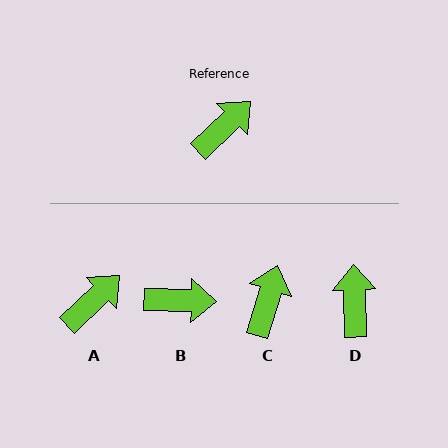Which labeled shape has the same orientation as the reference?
A.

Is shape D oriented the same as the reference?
No, it is off by about 48 degrees.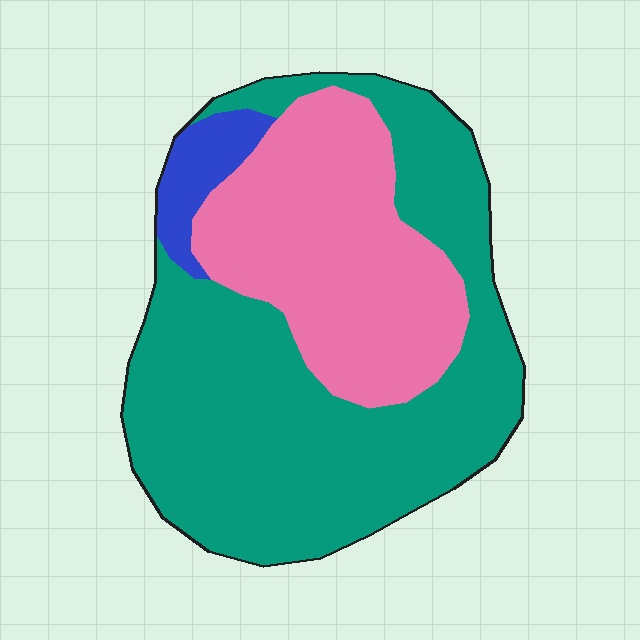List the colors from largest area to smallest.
From largest to smallest: teal, pink, blue.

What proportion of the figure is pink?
Pink takes up about one third (1/3) of the figure.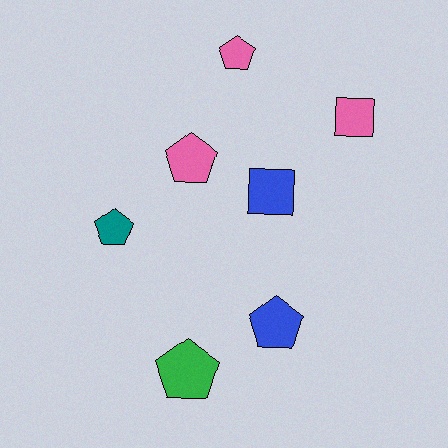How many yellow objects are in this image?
There are no yellow objects.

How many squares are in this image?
There are 2 squares.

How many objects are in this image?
There are 7 objects.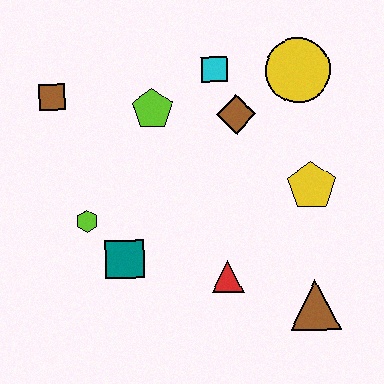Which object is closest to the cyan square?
The brown diamond is closest to the cyan square.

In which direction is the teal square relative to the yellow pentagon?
The teal square is to the left of the yellow pentagon.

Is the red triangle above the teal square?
No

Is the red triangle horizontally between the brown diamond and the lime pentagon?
Yes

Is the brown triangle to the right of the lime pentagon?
Yes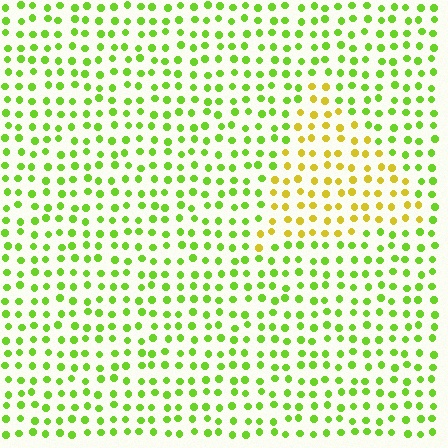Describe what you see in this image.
The image is filled with small lime elements in a uniform arrangement. A triangle-shaped region is visible where the elements are tinted to a slightly different hue, forming a subtle color boundary.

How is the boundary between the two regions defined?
The boundary is defined purely by a slight shift in hue (about 42 degrees). Spacing, size, and orientation are identical on both sides.